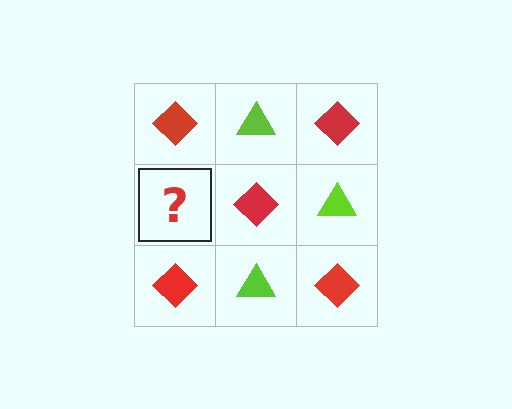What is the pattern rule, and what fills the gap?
The rule is that it alternates red diamond and lime triangle in a checkerboard pattern. The gap should be filled with a lime triangle.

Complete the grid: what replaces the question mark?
The question mark should be replaced with a lime triangle.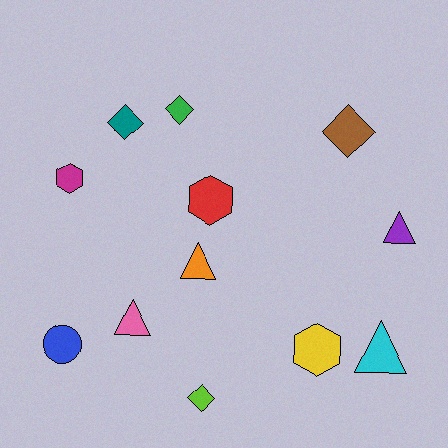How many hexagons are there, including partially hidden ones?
There are 3 hexagons.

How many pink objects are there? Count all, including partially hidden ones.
There is 1 pink object.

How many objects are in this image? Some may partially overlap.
There are 12 objects.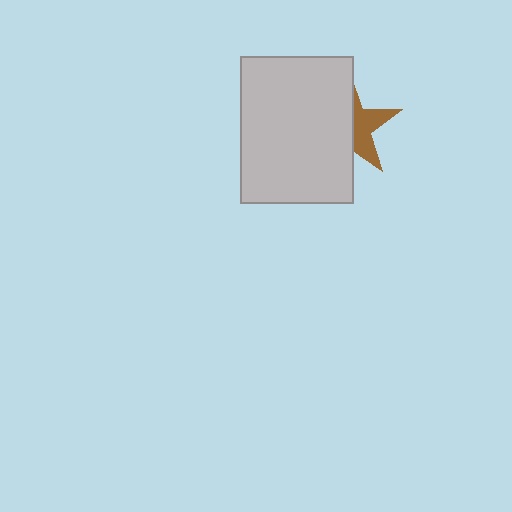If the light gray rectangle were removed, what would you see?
You would see the complete brown star.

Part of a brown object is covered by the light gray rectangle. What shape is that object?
It is a star.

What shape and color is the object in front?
The object in front is a light gray rectangle.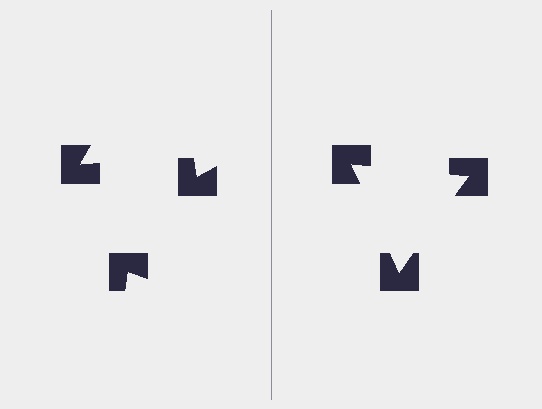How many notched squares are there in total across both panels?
6 — 3 on each side.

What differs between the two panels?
The notched squares are positioned identically on both sides; only the wedge orientations differ. On the right they align to a triangle; on the left they are misaligned.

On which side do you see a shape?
An illusory triangle appears on the right side. On the left side the wedge cuts are rotated, so no coherent shape forms.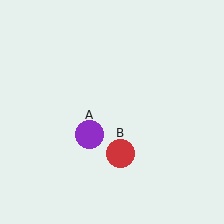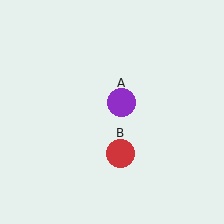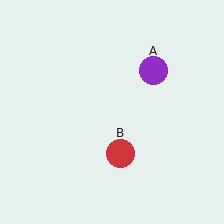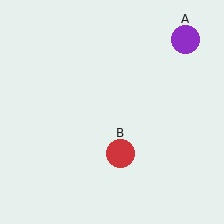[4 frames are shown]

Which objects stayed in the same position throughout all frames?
Red circle (object B) remained stationary.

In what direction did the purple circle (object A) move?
The purple circle (object A) moved up and to the right.